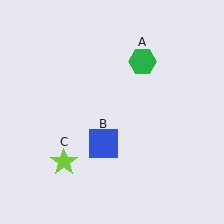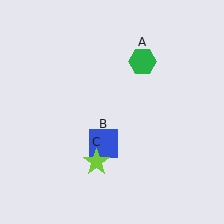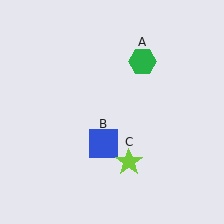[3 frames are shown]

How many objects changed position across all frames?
1 object changed position: lime star (object C).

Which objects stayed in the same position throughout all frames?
Green hexagon (object A) and blue square (object B) remained stationary.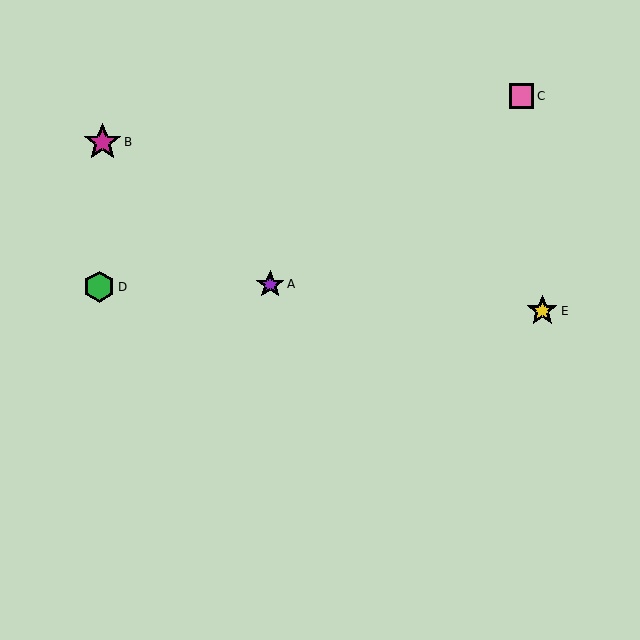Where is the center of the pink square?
The center of the pink square is at (522, 96).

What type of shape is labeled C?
Shape C is a pink square.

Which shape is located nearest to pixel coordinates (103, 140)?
The magenta star (labeled B) at (103, 142) is nearest to that location.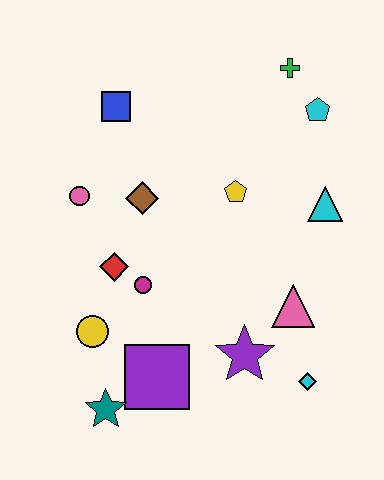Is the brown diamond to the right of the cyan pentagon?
No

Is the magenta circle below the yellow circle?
No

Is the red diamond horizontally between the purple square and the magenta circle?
No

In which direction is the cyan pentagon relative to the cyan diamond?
The cyan pentagon is above the cyan diamond.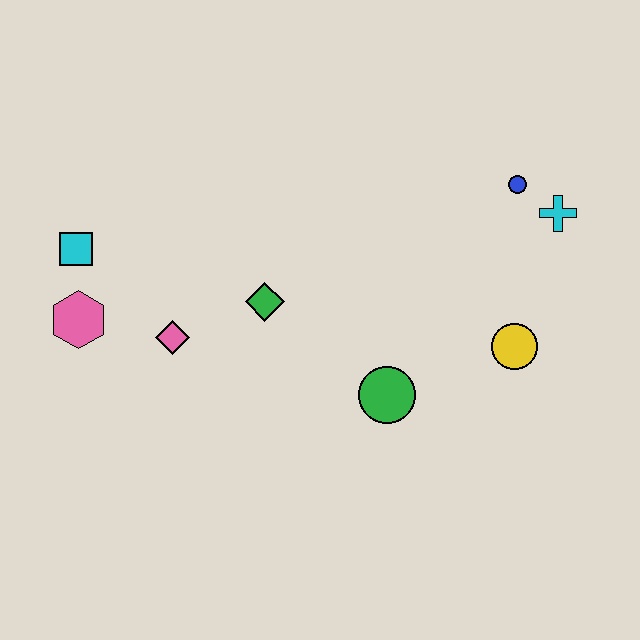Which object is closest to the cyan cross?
The blue circle is closest to the cyan cross.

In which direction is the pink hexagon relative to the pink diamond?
The pink hexagon is to the left of the pink diamond.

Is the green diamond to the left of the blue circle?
Yes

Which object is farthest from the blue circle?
The pink hexagon is farthest from the blue circle.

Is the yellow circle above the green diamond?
No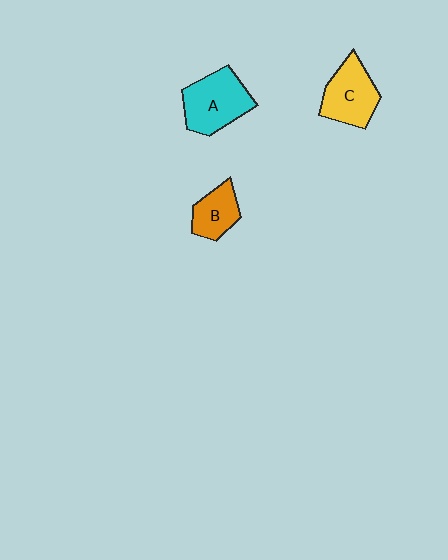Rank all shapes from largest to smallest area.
From largest to smallest: A (cyan), C (yellow), B (orange).